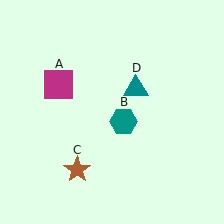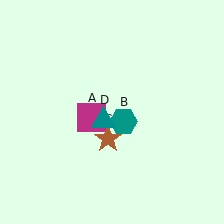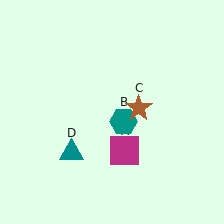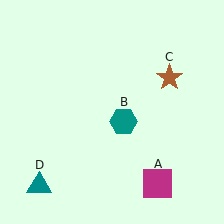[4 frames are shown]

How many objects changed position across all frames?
3 objects changed position: magenta square (object A), brown star (object C), teal triangle (object D).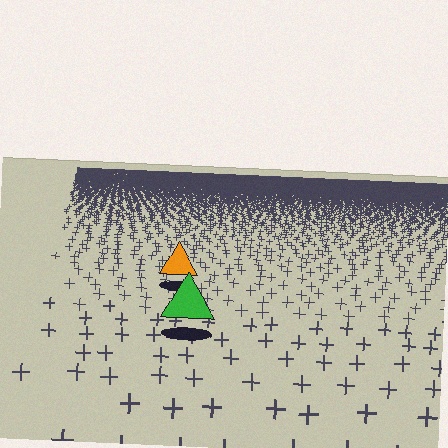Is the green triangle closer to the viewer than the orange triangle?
Yes. The green triangle is closer — you can tell from the texture gradient: the ground texture is coarser near it.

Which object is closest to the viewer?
The green triangle is closest. The texture marks near it are larger and more spread out.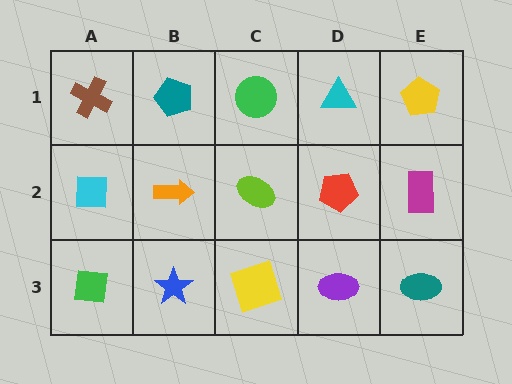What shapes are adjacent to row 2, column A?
A brown cross (row 1, column A), a green square (row 3, column A), an orange arrow (row 2, column B).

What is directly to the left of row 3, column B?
A green square.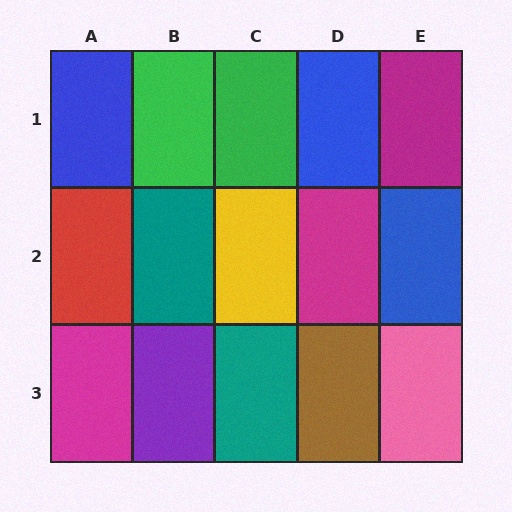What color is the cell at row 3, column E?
Pink.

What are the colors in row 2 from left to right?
Red, teal, yellow, magenta, blue.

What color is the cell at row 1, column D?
Blue.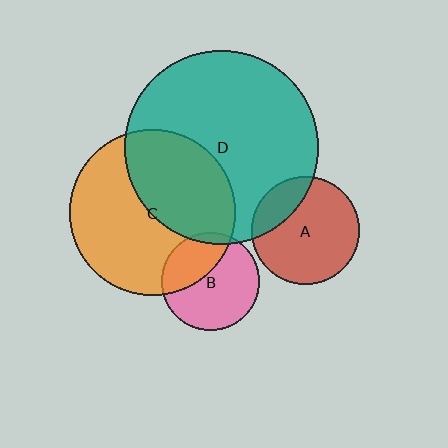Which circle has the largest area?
Circle D (teal).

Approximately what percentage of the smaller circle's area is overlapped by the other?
Approximately 5%.